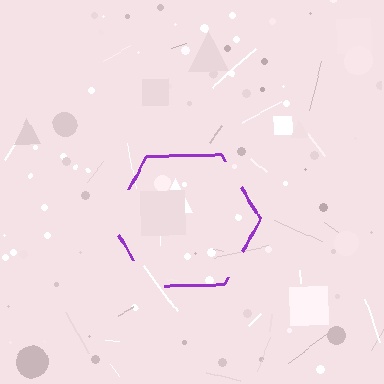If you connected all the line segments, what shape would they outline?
They would outline a hexagon.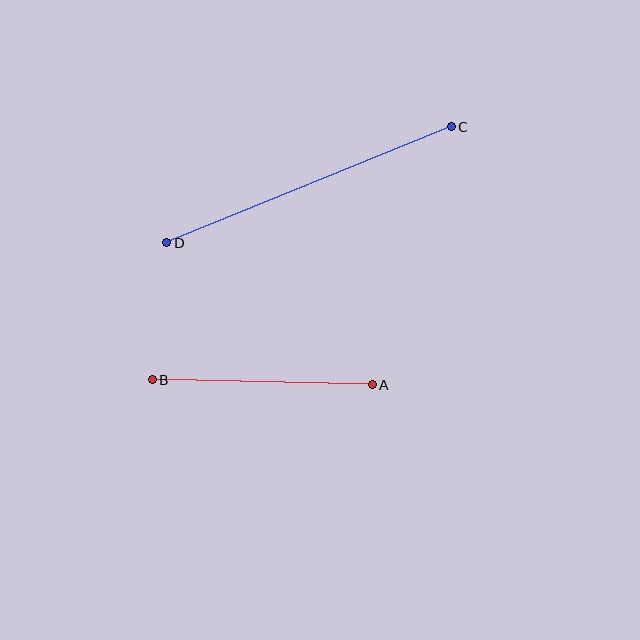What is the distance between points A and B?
The distance is approximately 220 pixels.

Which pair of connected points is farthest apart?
Points C and D are farthest apart.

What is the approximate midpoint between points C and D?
The midpoint is at approximately (309, 185) pixels.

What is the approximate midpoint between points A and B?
The midpoint is at approximately (262, 382) pixels.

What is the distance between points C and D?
The distance is approximately 307 pixels.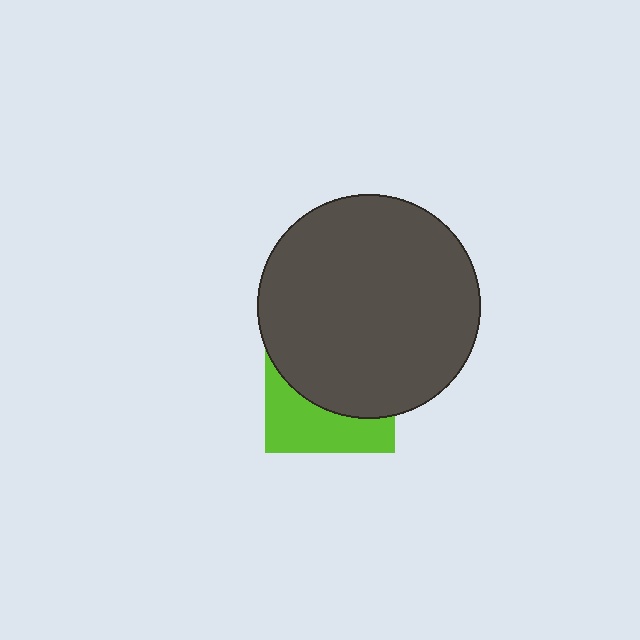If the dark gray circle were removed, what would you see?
You would see the complete lime square.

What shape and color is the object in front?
The object in front is a dark gray circle.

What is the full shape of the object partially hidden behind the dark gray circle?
The partially hidden object is a lime square.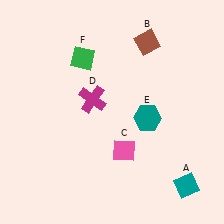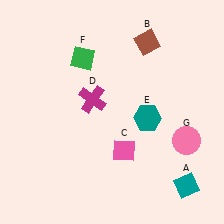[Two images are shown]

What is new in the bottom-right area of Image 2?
A pink circle (G) was added in the bottom-right area of Image 2.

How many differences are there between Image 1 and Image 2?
There is 1 difference between the two images.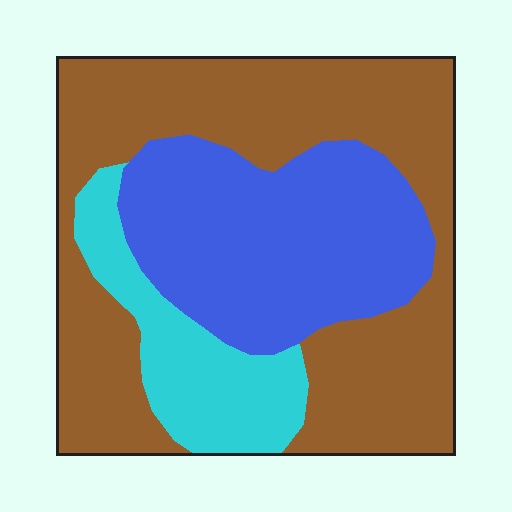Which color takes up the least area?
Cyan, at roughly 15%.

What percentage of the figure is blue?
Blue takes up between a quarter and a half of the figure.